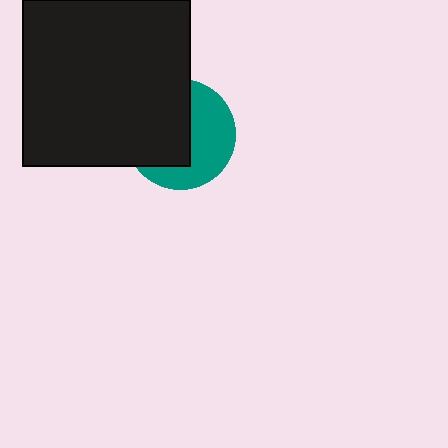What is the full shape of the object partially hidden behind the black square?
The partially hidden object is a teal circle.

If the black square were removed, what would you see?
You would see the complete teal circle.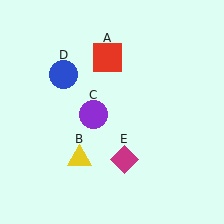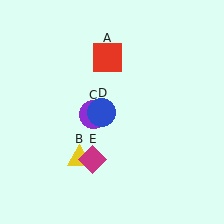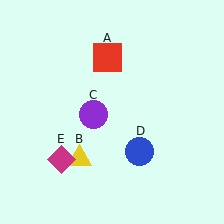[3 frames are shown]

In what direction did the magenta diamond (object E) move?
The magenta diamond (object E) moved left.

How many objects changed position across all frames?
2 objects changed position: blue circle (object D), magenta diamond (object E).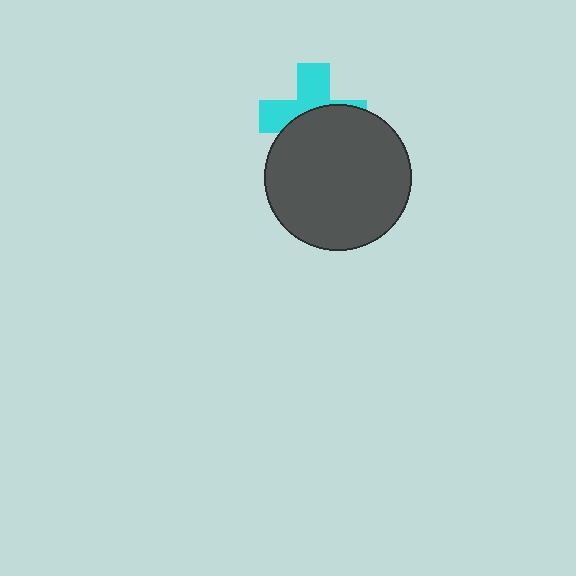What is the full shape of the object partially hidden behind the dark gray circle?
The partially hidden object is a cyan cross.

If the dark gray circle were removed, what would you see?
You would see the complete cyan cross.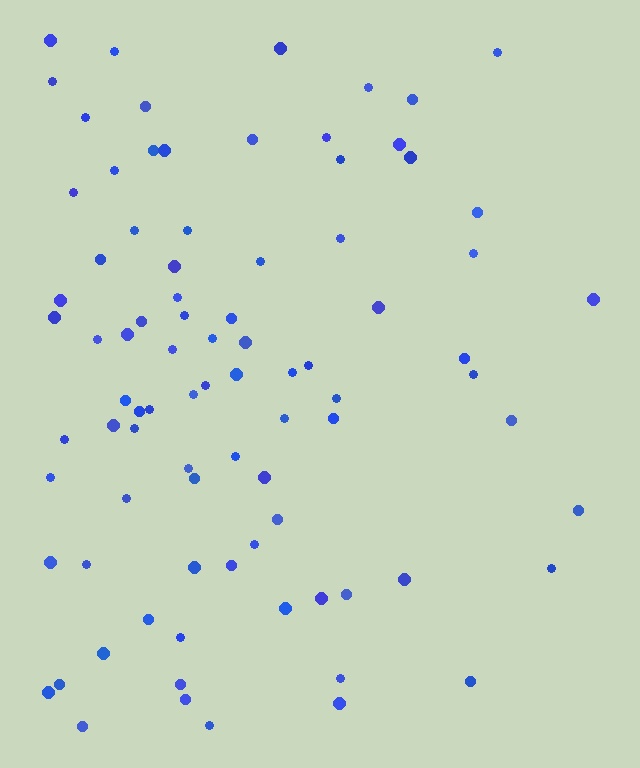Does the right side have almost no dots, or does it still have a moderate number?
Still a moderate number, just noticeably fewer than the left.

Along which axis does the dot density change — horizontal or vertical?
Horizontal.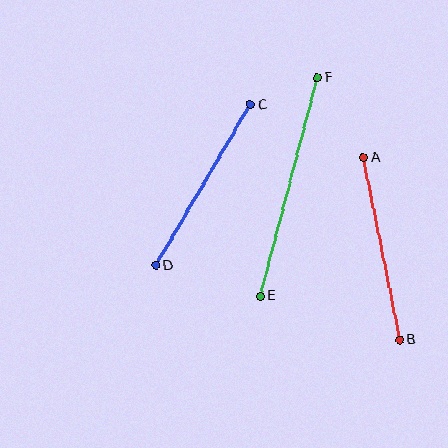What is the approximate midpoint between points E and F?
The midpoint is at approximately (289, 187) pixels.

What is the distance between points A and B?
The distance is approximately 186 pixels.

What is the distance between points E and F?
The distance is approximately 226 pixels.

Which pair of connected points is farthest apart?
Points E and F are farthest apart.